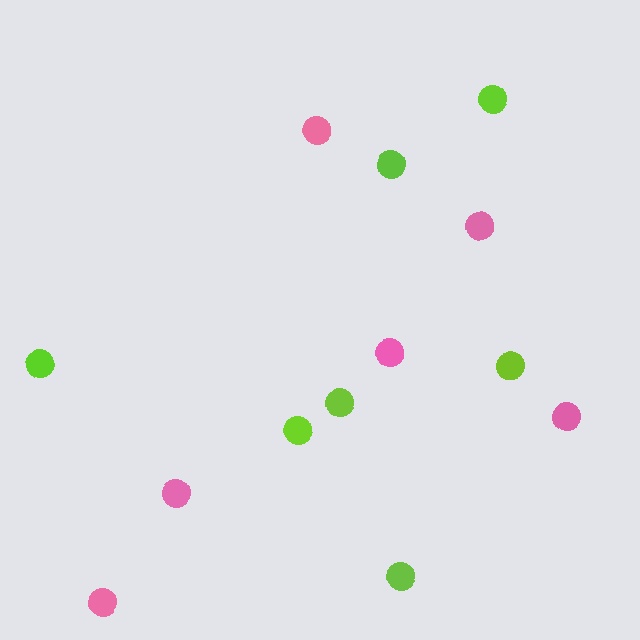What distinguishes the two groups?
There are 2 groups: one group of pink circles (6) and one group of lime circles (7).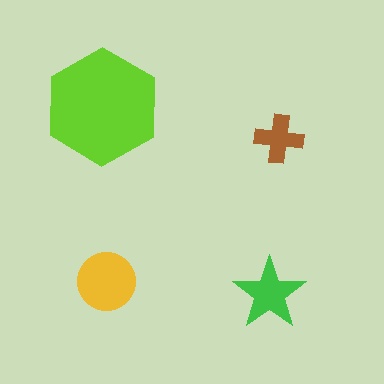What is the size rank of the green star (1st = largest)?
3rd.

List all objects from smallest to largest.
The brown cross, the green star, the yellow circle, the lime hexagon.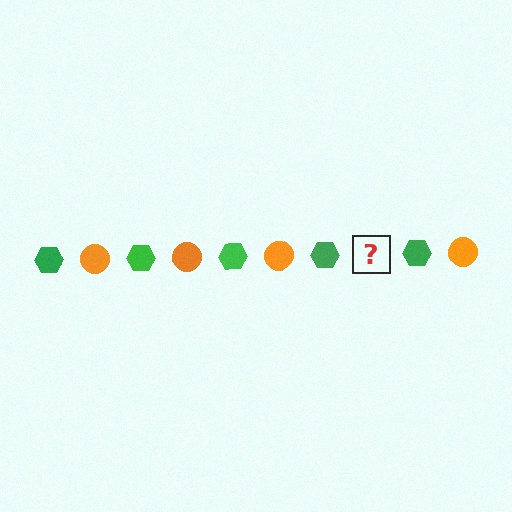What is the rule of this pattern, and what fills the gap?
The rule is that the pattern alternates between green hexagon and orange circle. The gap should be filled with an orange circle.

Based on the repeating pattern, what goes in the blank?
The blank should be an orange circle.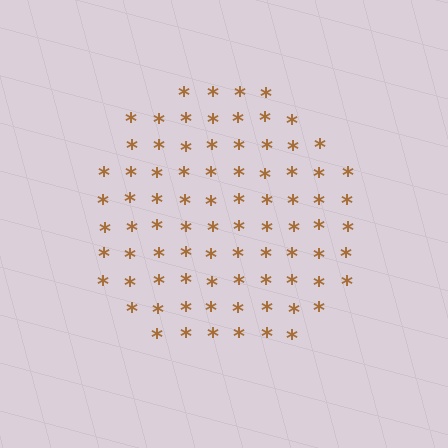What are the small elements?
The small elements are asterisks.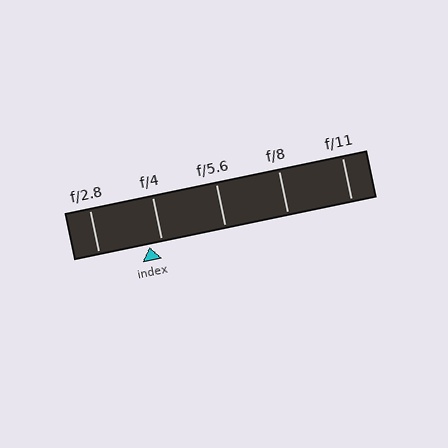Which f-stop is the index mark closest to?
The index mark is closest to f/4.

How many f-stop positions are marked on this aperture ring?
There are 5 f-stop positions marked.